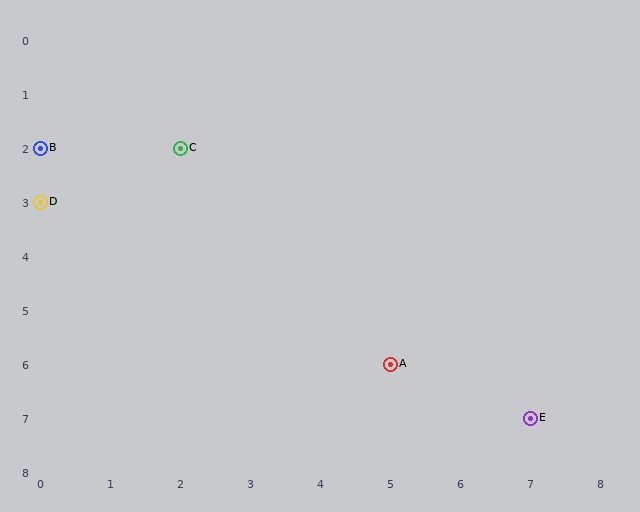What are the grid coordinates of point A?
Point A is at grid coordinates (5, 6).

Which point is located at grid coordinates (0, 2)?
Point B is at (0, 2).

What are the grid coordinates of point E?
Point E is at grid coordinates (7, 7).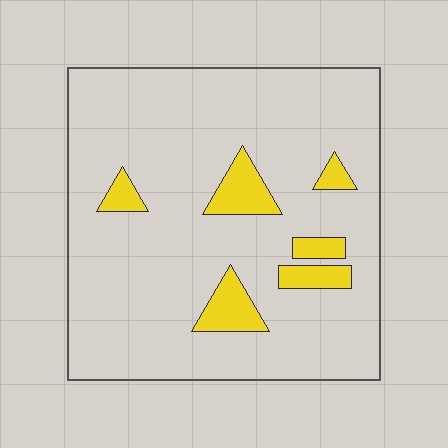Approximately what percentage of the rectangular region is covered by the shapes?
Approximately 10%.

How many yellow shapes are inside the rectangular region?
6.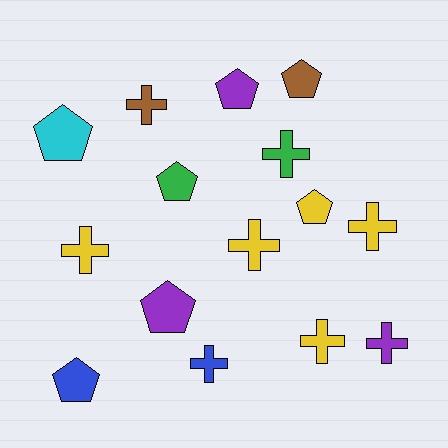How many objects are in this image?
There are 15 objects.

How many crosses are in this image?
There are 8 crosses.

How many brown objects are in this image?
There are 2 brown objects.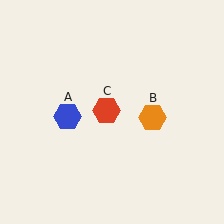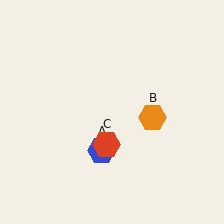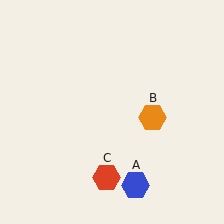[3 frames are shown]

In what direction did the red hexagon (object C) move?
The red hexagon (object C) moved down.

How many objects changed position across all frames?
2 objects changed position: blue hexagon (object A), red hexagon (object C).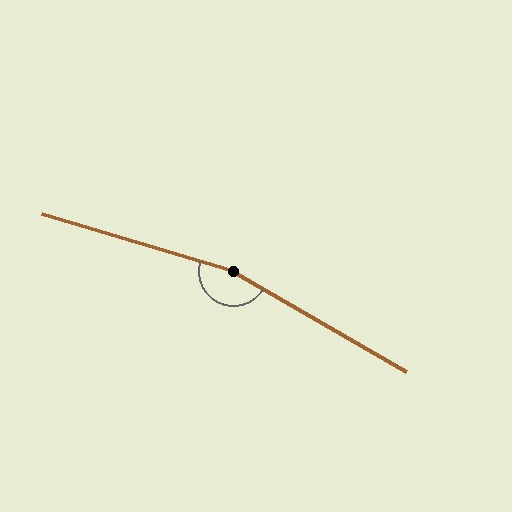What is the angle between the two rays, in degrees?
Approximately 166 degrees.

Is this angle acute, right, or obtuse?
It is obtuse.